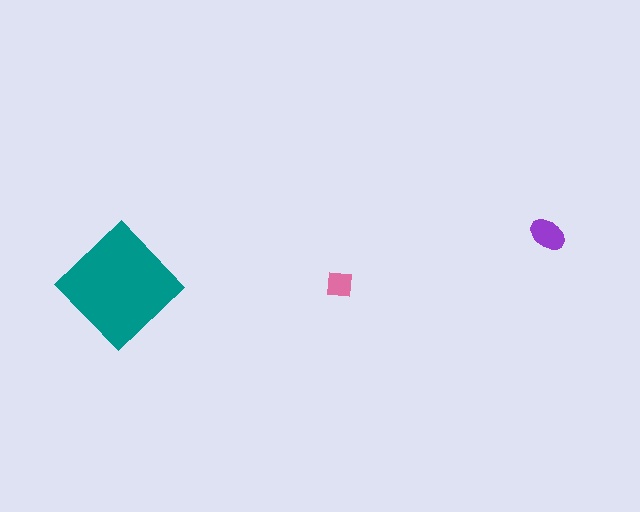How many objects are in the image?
There are 3 objects in the image.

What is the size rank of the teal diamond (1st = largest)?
1st.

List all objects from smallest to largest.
The pink square, the purple ellipse, the teal diamond.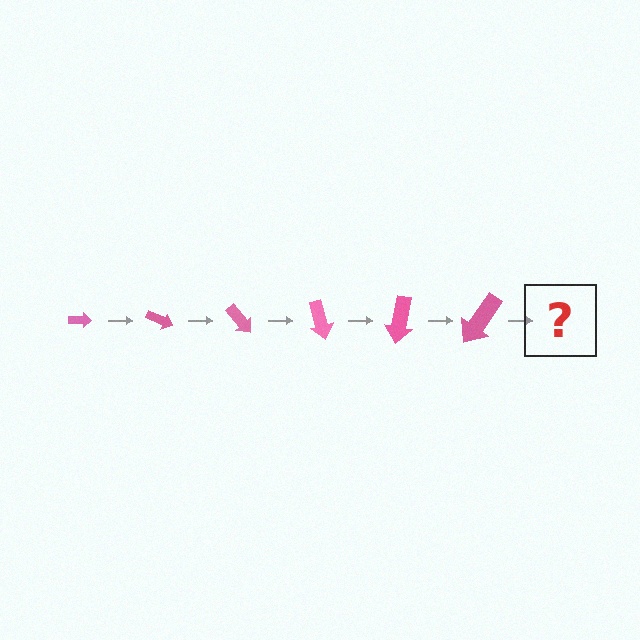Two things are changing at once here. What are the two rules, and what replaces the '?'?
The two rules are that the arrow grows larger each step and it rotates 25 degrees each step. The '?' should be an arrow, larger than the previous one and rotated 150 degrees from the start.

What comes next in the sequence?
The next element should be an arrow, larger than the previous one and rotated 150 degrees from the start.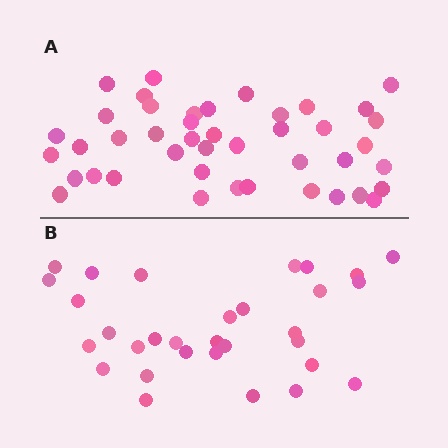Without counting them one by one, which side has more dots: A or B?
Region A (the top region) has more dots.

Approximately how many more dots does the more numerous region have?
Region A has roughly 12 or so more dots than region B.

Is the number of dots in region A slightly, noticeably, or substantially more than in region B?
Region A has noticeably more, but not dramatically so. The ratio is roughly 1.4 to 1.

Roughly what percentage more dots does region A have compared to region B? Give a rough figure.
About 40% more.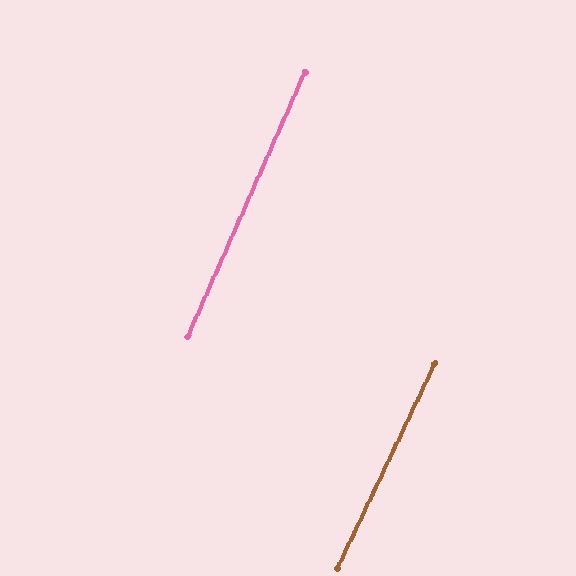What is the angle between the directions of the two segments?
Approximately 1 degree.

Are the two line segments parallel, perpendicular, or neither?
Parallel — their directions differ by only 1.5°.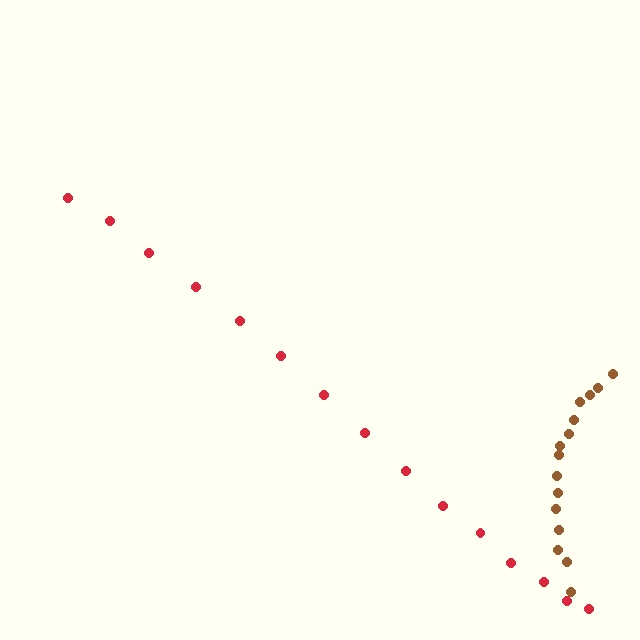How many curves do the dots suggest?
There are 2 distinct paths.